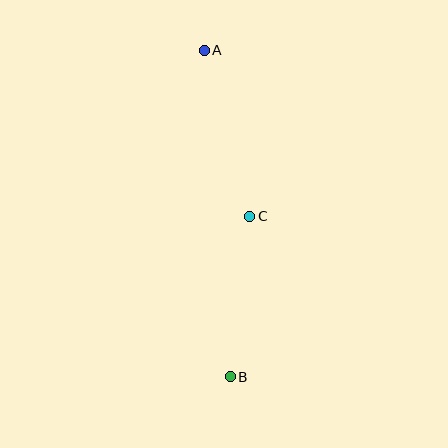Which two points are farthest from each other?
Points A and B are farthest from each other.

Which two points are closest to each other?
Points B and C are closest to each other.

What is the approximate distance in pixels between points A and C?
The distance between A and C is approximately 173 pixels.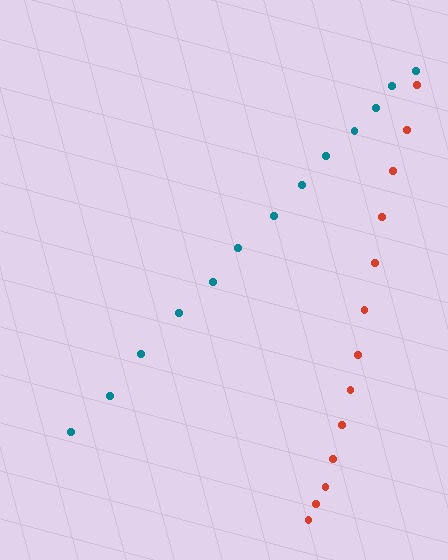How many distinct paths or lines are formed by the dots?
There are 2 distinct paths.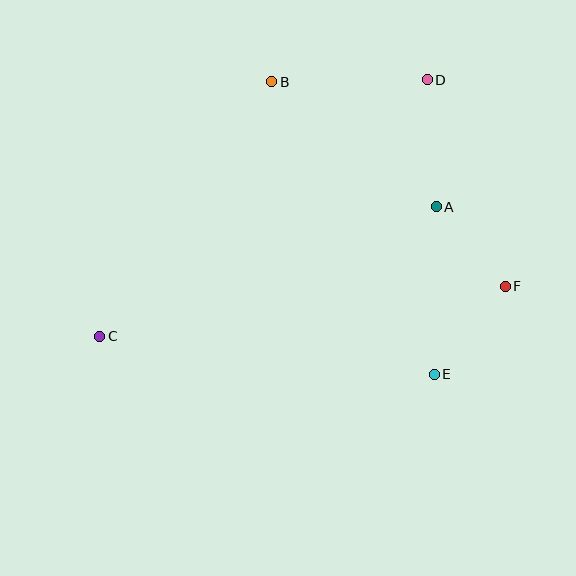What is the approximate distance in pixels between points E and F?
The distance between E and F is approximately 113 pixels.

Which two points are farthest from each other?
Points C and D are farthest from each other.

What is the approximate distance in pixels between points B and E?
The distance between B and E is approximately 335 pixels.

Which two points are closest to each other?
Points A and F are closest to each other.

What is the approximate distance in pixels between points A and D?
The distance between A and D is approximately 127 pixels.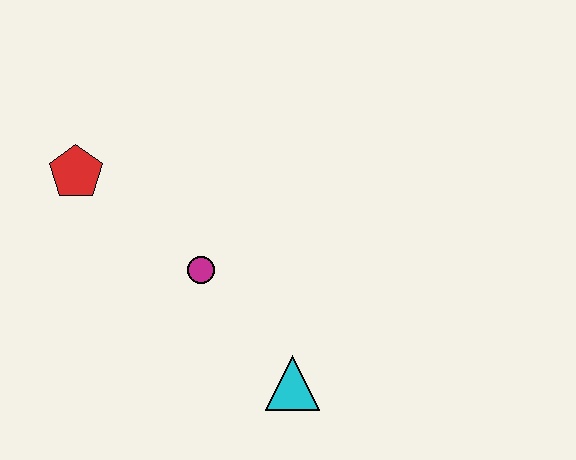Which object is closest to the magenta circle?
The cyan triangle is closest to the magenta circle.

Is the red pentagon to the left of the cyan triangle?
Yes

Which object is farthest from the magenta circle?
The red pentagon is farthest from the magenta circle.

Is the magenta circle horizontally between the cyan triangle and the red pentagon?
Yes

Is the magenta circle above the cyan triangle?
Yes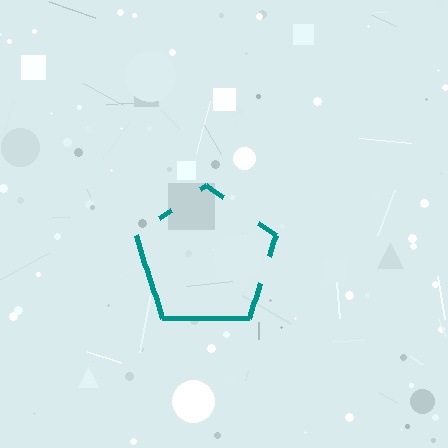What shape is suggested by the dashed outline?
The dashed outline suggests a pentagon.